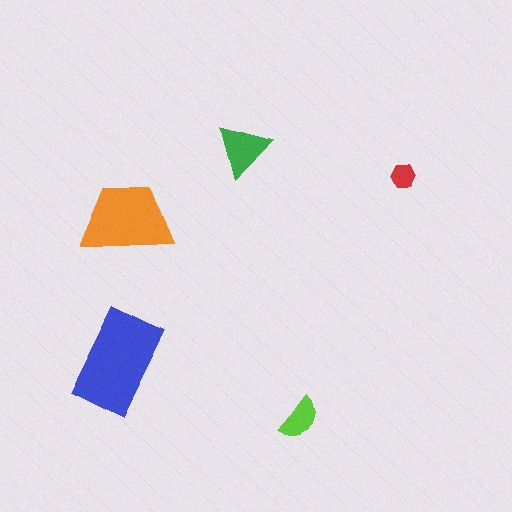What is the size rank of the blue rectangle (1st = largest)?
1st.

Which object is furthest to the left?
The blue rectangle is leftmost.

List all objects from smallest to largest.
The red hexagon, the lime semicircle, the green triangle, the orange trapezoid, the blue rectangle.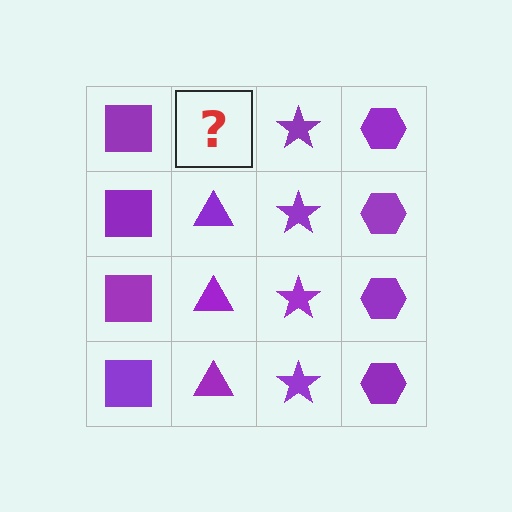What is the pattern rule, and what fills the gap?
The rule is that each column has a consistent shape. The gap should be filled with a purple triangle.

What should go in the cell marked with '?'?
The missing cell should contain a purple triangle.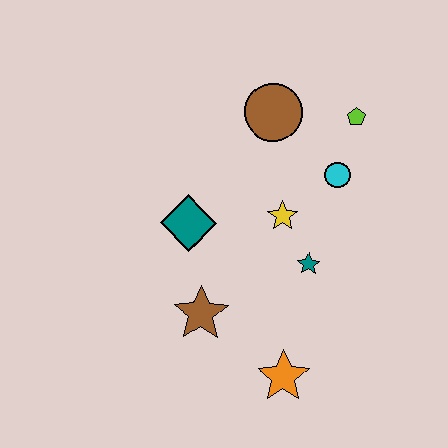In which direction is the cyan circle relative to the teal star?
The cyan circle is above the teal star.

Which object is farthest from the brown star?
The lime pentagon is farthest from the brown star.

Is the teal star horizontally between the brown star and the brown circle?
No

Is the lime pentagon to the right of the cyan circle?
Yes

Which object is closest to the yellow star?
The teal star is closest to the yellow star.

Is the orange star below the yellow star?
Yes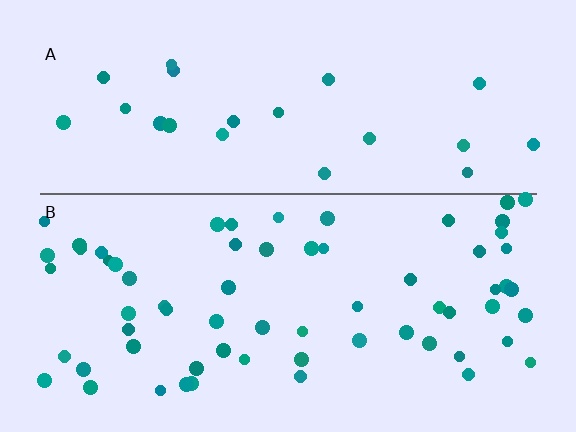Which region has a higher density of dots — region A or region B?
B (the bottom).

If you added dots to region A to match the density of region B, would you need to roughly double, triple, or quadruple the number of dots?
Approximately triple.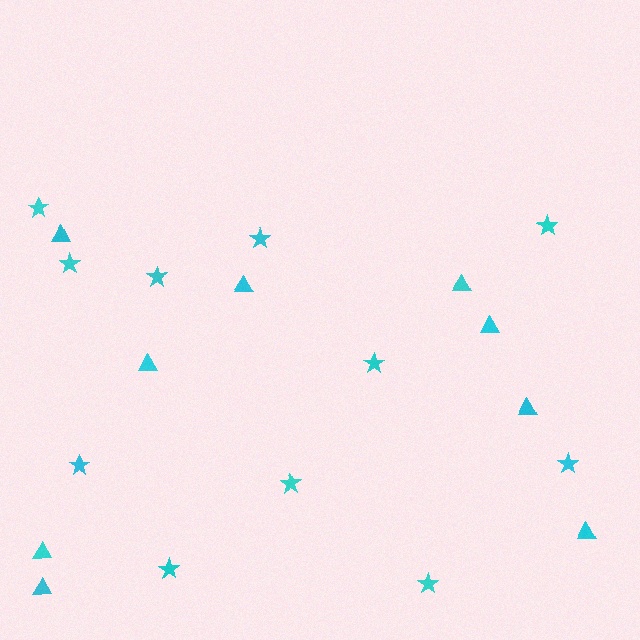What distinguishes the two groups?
There are 2 groups: one group of triangles (9) and one group of stars (11).